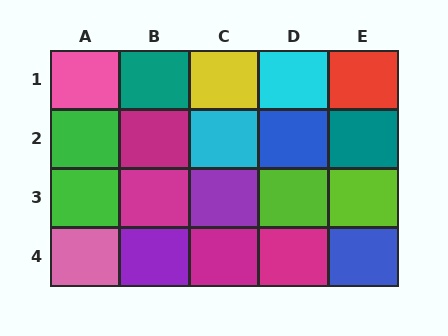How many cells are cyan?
2 cells are cyan.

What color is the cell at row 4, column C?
Magenta.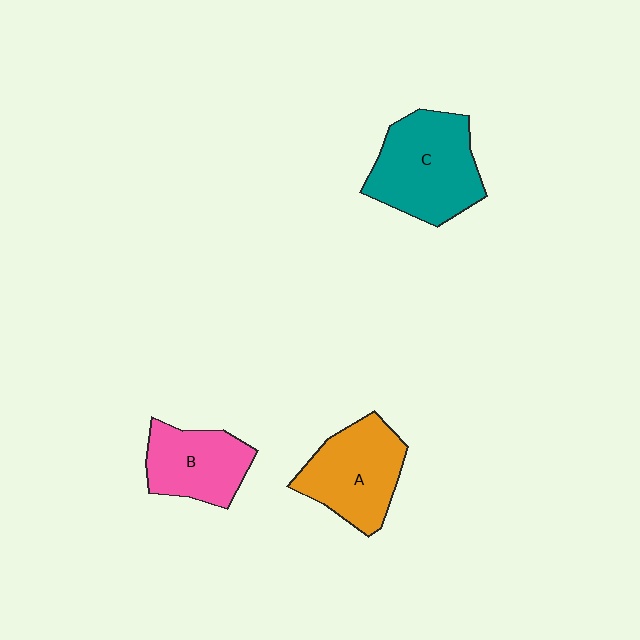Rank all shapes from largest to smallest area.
From largest to smallest: C (teal), A (orange), B (pink).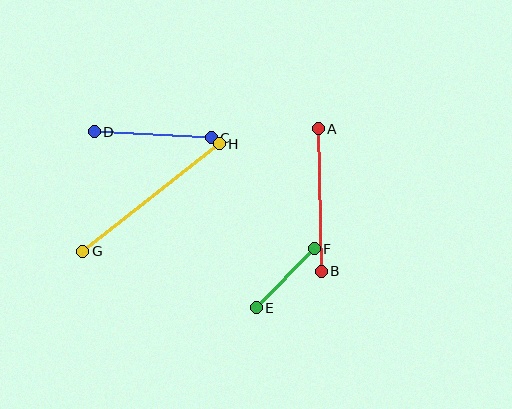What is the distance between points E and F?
The distance is approximately 83 pixels.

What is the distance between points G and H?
The distance is approximately 174 pixels.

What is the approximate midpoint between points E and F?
The midpoint is at approximately (285, 278) pixels.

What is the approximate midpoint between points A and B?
The midpoint is at approximately (320, 200) pixels.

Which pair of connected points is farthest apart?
Points G and H are farthest apart.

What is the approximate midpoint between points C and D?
The midpoint is at approximately (153, 135) pixels.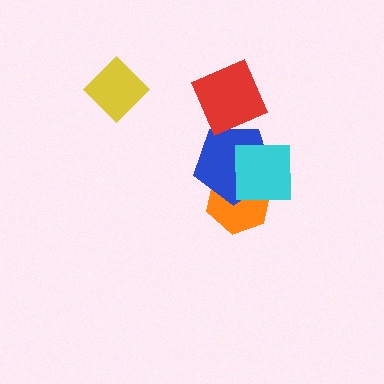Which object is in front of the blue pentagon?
The cyan square is in front of the blue pentagon.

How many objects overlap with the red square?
0 objects overlap with the red square.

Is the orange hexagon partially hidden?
Yes, it is partially covered by another shape.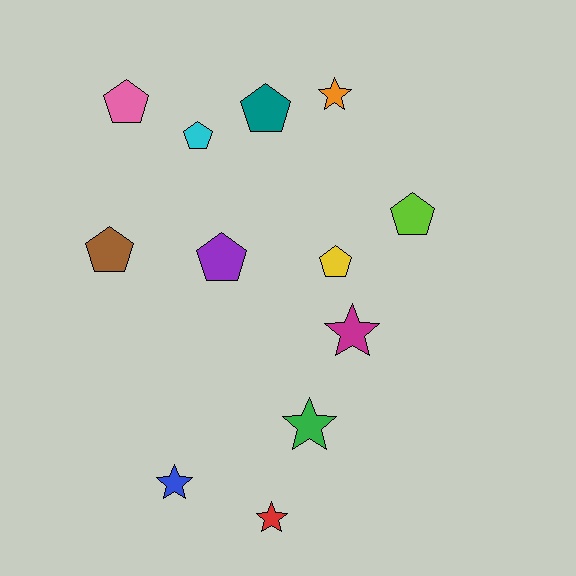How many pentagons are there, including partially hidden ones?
There are 7 pentagons.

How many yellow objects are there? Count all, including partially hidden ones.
There is 1 yellow object.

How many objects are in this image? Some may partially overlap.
There are 12 objects.